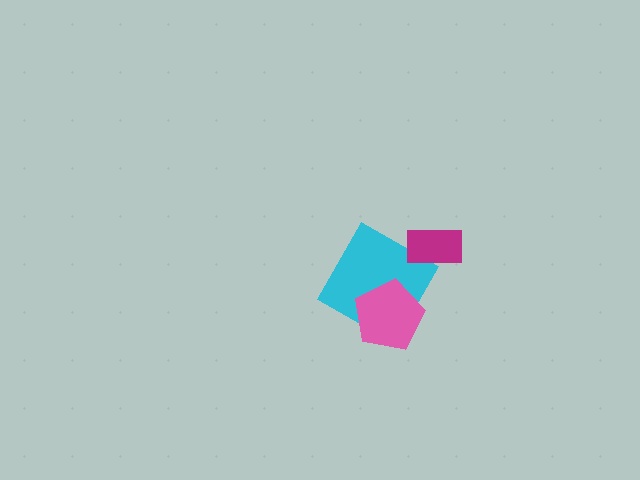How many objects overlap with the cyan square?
1 object overlaps with the cyan square.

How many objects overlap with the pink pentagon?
1 object overlaps with the pink pentagon.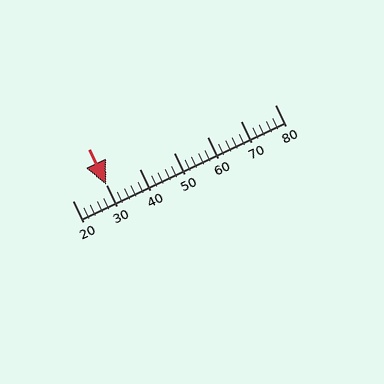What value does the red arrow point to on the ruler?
The red arrow points to approximately 30.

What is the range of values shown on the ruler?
The ruler shows values from 20 to 80.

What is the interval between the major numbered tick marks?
The major tick marks are spaced 10 units apart.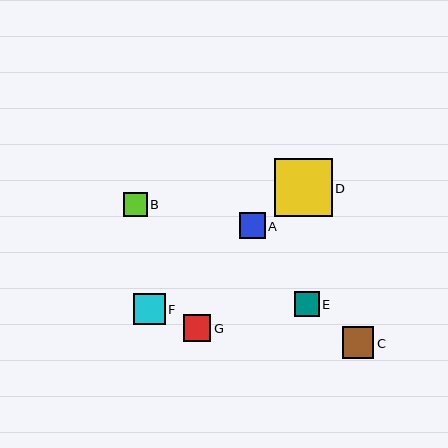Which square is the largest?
Square D is the largest with a size of approximately 58 pixels.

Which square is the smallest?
Square B is the smallest with a size of approximately 24 pixels.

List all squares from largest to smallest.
From largest to smallest: D, C, F, G, A, E, B.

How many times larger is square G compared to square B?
Square G is approximately 1.1 times the size of square B.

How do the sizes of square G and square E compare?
Square G and square E are approximately the same size.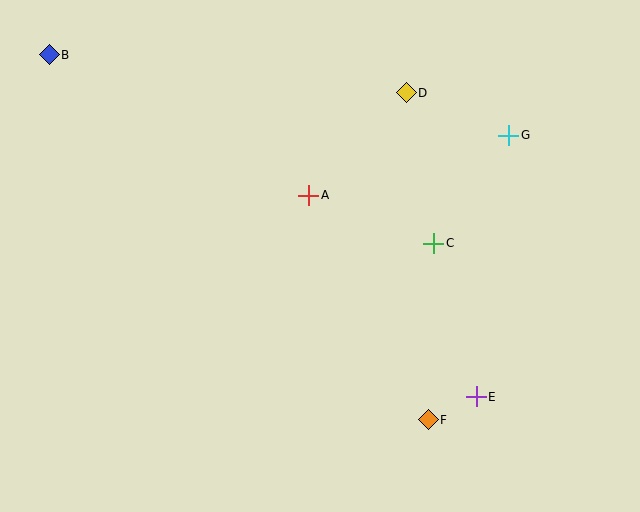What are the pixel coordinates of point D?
Point D is at (406, 93).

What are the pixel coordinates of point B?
Point B is at (49, 55).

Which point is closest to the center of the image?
Point A at (309, 195) is closest to the center.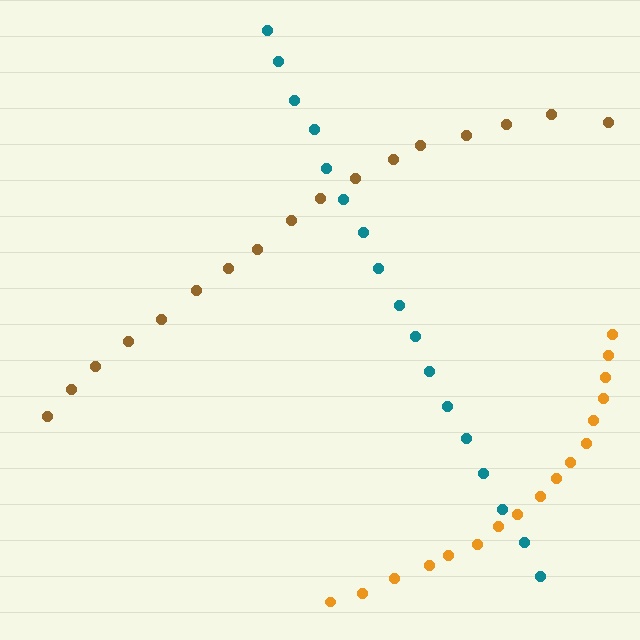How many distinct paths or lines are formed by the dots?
There are 3 distinct paths.